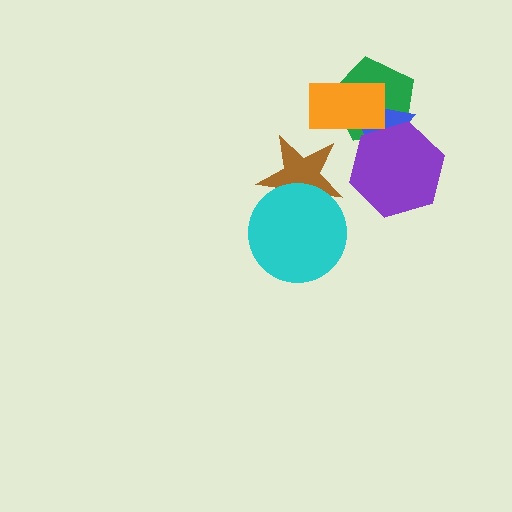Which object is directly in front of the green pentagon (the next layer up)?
The blue triangle is directly in front of the green pentagon.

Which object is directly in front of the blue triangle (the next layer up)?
The purple hexagon is directly in front of the blue triangle.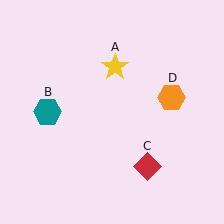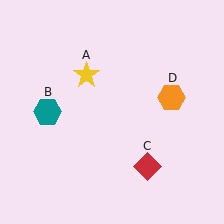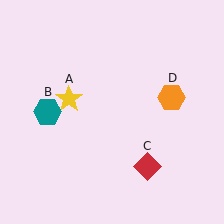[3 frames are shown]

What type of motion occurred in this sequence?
The yellow star (object A) rotated counterclockwise around the center of the scene.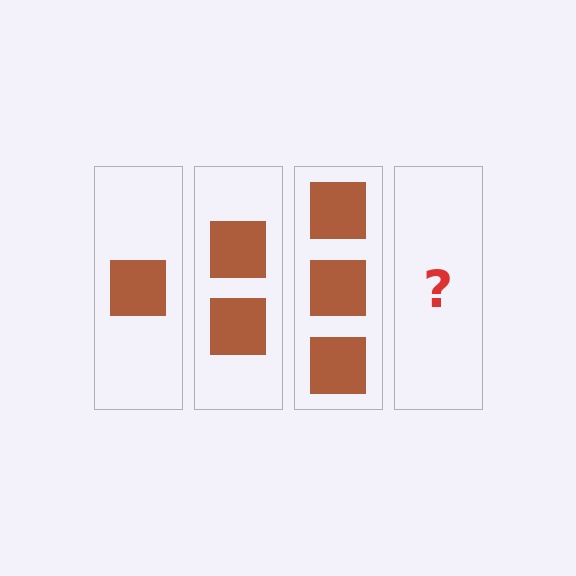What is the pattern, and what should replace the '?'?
The pattern is that each step adds one more square. The '?' should be 4 squares.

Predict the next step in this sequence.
The next step is 4 squares.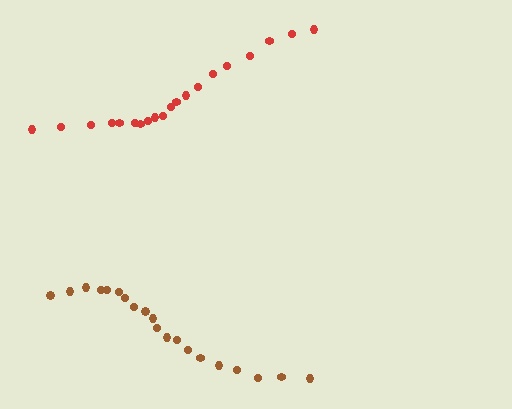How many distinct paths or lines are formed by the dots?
There are 2 distinct paths.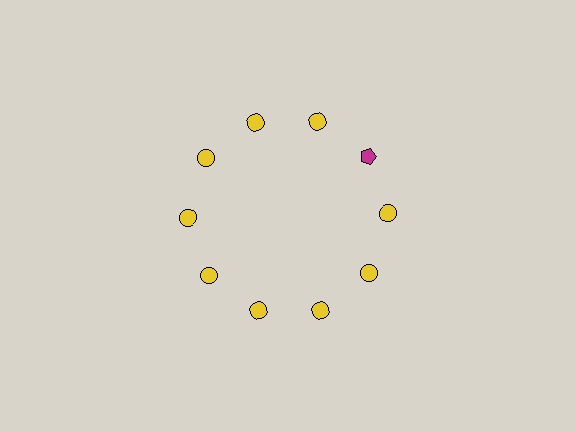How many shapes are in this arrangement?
There are 10 shapes arranged in a ring pattern.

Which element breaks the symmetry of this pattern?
The magenta pentagon at roughly the 2 o'clock position breaks the symmetry. All other shapes are yellow circles.